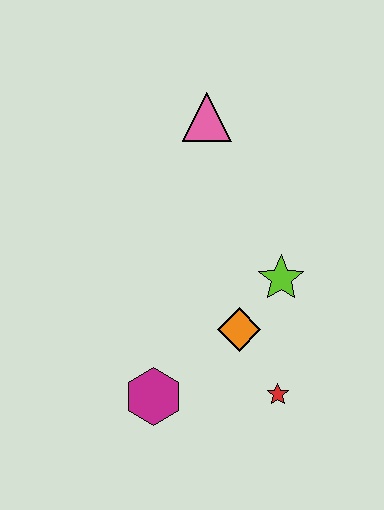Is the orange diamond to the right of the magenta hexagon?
Yes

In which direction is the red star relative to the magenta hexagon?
The red star is to the right of the magenta hexagon.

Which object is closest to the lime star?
The orange diamond is closest to the lime star.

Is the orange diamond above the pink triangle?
No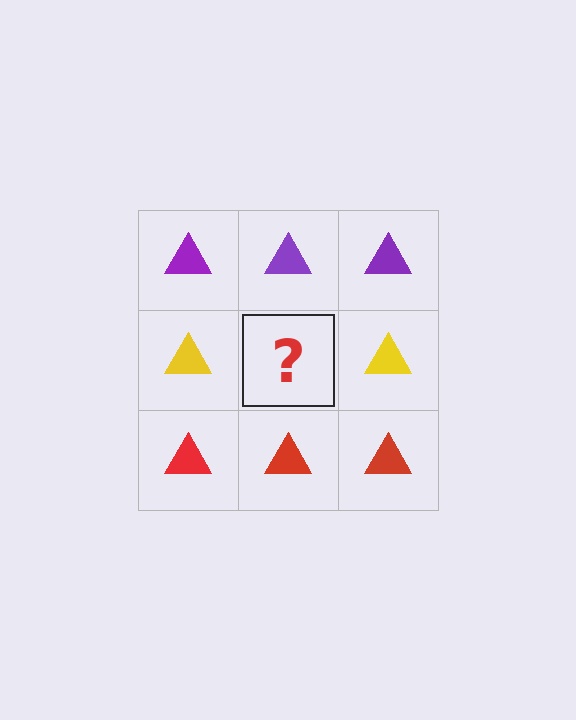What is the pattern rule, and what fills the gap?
The rule is that each row has a consistent color. The gap should be filled with a yellow triangle.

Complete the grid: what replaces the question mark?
The question mark should be replaced with a yellow triangle.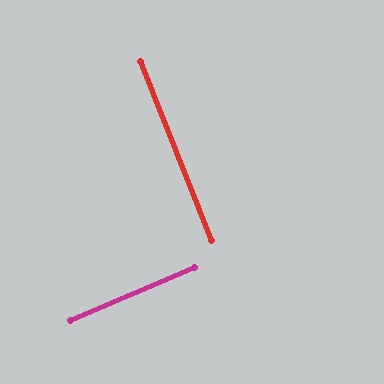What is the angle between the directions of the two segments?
Approximately 89 degrees.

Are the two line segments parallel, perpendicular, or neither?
Perpendicular — they meet at approximately 89°.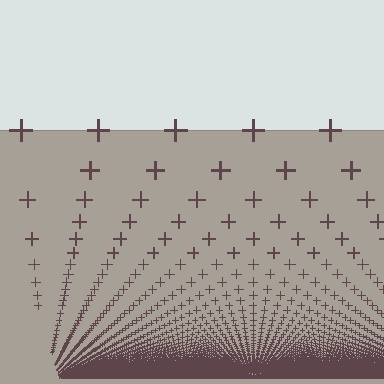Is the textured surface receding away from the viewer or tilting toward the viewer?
The surface appears to tilt toward the viewer. Texture elements get larger and sparser toward the top.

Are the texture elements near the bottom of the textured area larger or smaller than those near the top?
Smaller. The gradient is inverted — elements near the bottom are smaller and denser.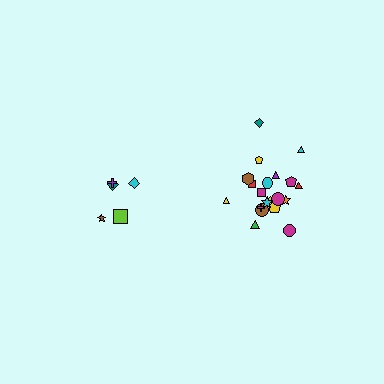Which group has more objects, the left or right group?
The right group.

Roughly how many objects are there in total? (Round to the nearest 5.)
Roughly 25 objects in total.